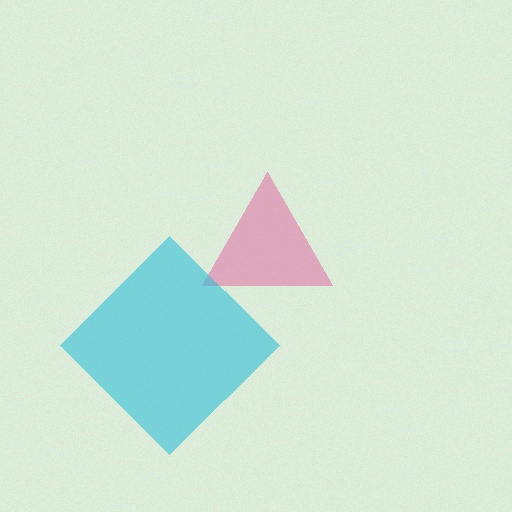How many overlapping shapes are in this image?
There are 2 overlapping shapes in the image.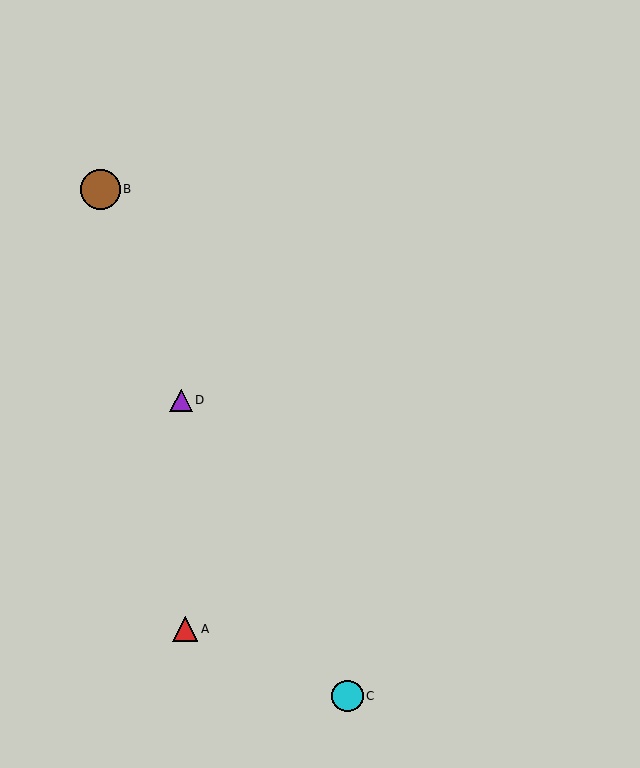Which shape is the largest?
The brown circle (labeled B) is the largest.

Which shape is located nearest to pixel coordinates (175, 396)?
The purple triangle (labeled D) at (181, 400) is nearest to that location.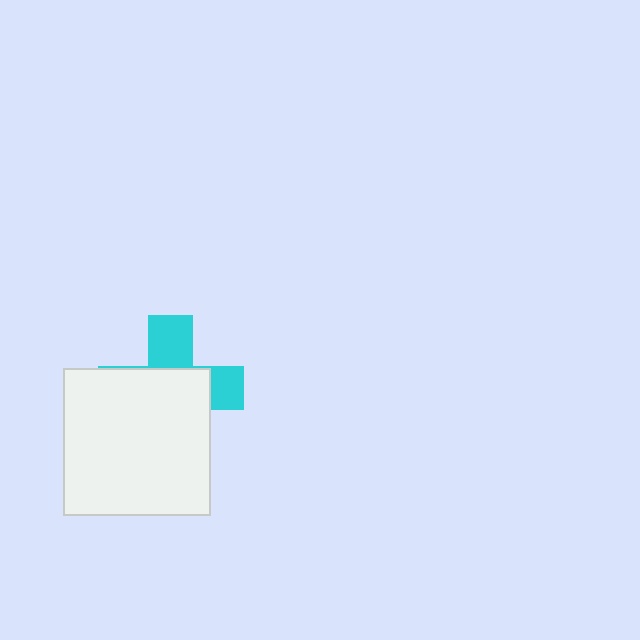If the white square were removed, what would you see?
You would see the complete cyan cross.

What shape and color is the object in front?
The object in front is a white square.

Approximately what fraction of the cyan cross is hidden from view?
Roughly 65% of the cyan cross is hidden behind the white square.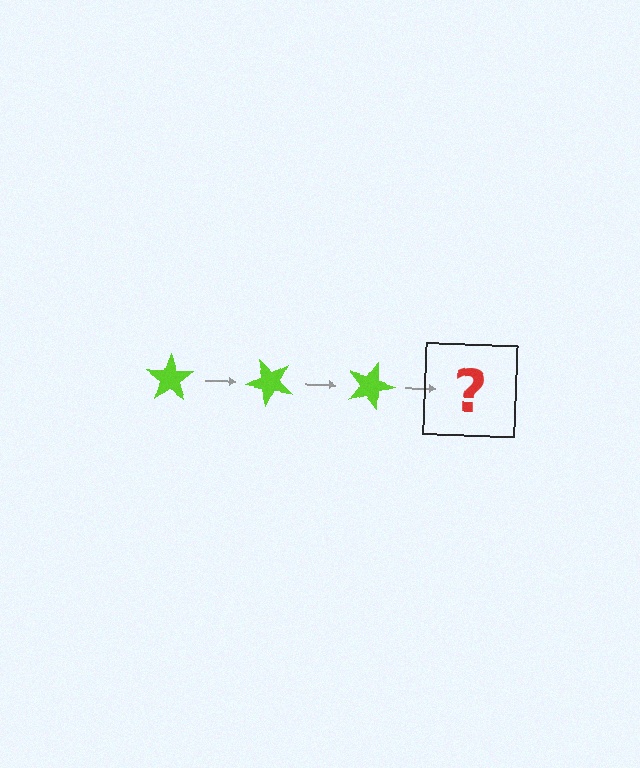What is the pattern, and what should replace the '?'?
The pattern is that the star rotates 45 degrees each step. The '?' should be a lime star rotated 135 degrees.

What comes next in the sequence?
The next element should be a lime star rotated 135 degrees.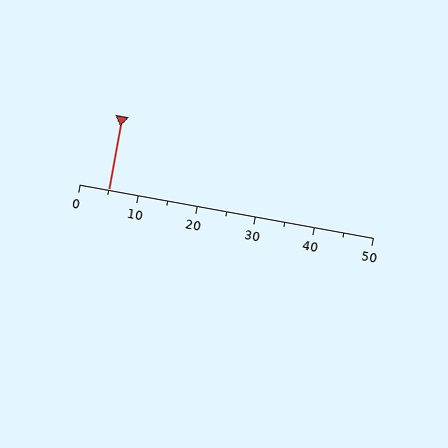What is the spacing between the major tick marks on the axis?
The major ticks are spaced 10 apart.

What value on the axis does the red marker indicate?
The marker indicates approximately 5.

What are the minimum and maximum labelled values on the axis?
The axis runs from 0 to 50.